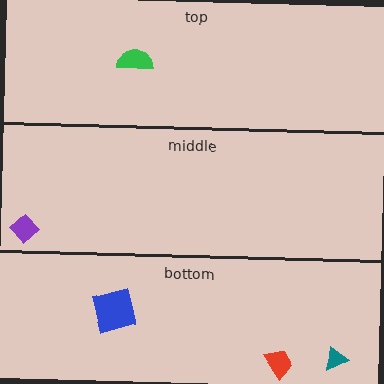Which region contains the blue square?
The bottom region.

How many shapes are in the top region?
1.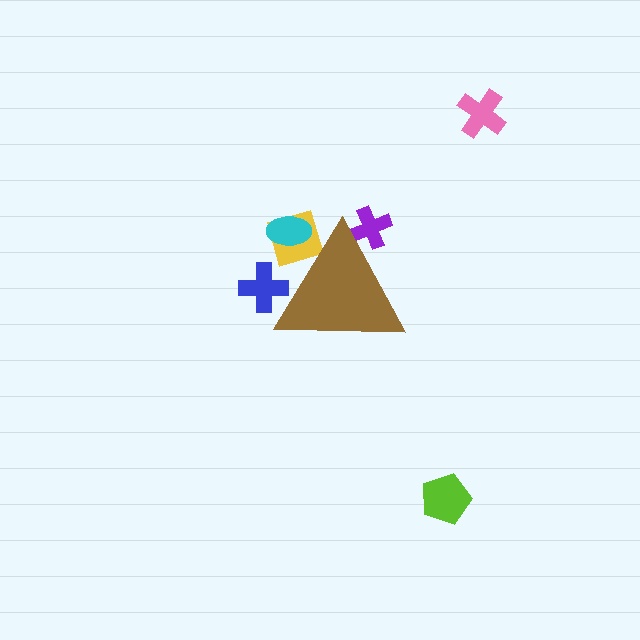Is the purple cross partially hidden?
Yes, the purple cross is partially hidden behind the brown triangle.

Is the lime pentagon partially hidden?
No, the lime pentagon is fully visible.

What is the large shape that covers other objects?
A brown triangle.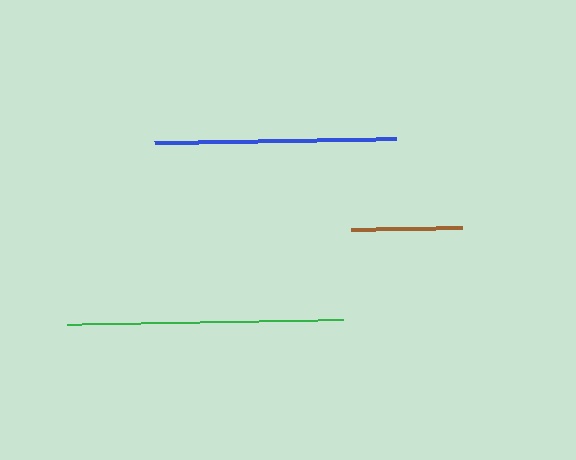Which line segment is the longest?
The green line is the longest at approximately 276 pixels.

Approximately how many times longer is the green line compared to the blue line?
The green line is approximately 1.1 times the length of the blue line.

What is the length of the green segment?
The green segment is approximately 276 pixels long.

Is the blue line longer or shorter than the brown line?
The blue line is longer than the brown line.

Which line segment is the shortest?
The brown line is the shortest at approximately 110 pixels.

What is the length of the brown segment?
The brown segment is approximately 110 pixels long.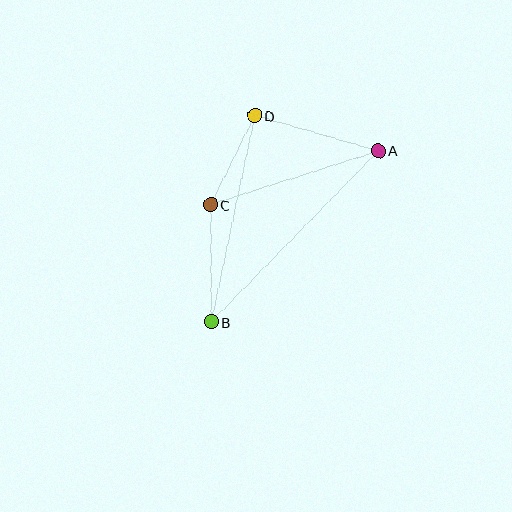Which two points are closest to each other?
Points C and D are closest to each other.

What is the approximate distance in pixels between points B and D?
The distance between B and D is approximately 211 pixels.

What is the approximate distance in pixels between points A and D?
The distance between A and D is approximately 128 pixels.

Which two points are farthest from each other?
Points A and B are farthest from each other.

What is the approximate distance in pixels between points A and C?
The distance between A and C is approximately 176 pixels.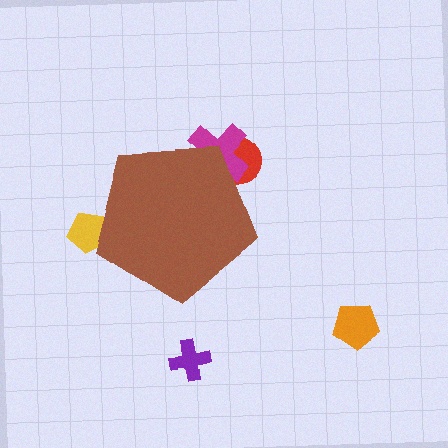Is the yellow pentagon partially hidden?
Yes, the yellow pentagon is partially hidden behind the brown pentagon.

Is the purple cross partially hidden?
No, the purple cross is fully visible.